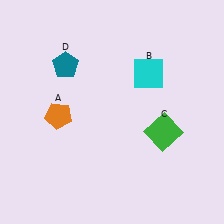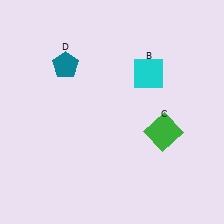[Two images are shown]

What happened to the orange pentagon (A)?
The orange pentagon (A) was removed in Image 2. It was in the bottom-left area of Image 1.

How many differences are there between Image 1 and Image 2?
There is 1 difference between the two images.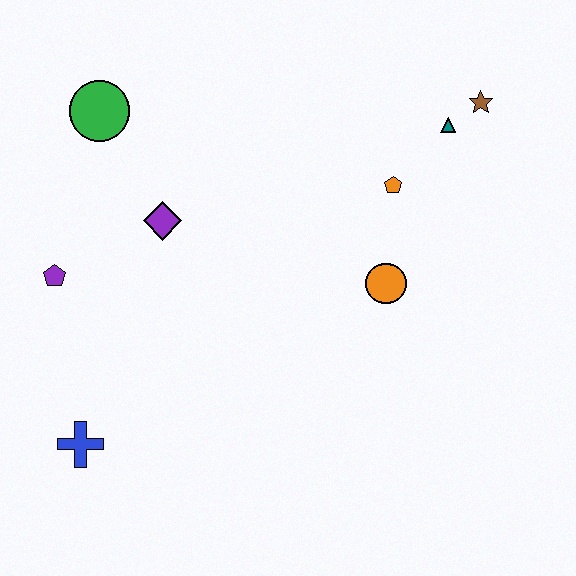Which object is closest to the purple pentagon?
The purple diamond is closest to the purple pentagon.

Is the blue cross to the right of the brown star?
No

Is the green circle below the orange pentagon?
No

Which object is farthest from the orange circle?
The blue cross is farthest from the orange circle.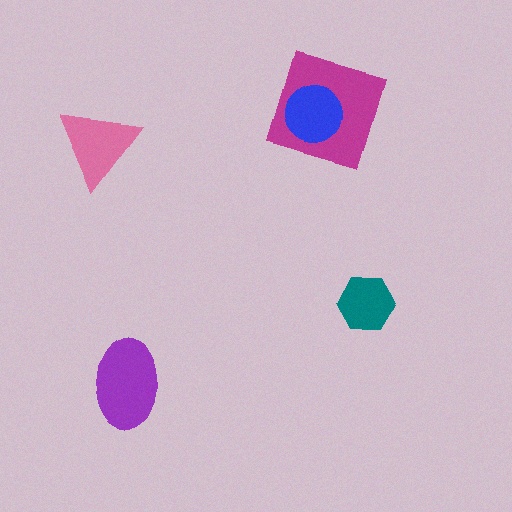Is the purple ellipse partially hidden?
No, no other shape covers it.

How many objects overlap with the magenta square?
1 object overlaps with the magenta square.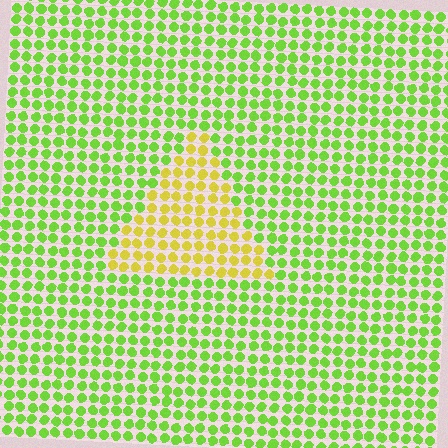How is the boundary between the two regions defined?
The boundary is defined purely by a slight shift in hue (about 43 degrees). Spacing, size, and orientation are identical on both sides.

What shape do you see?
I see a triangle.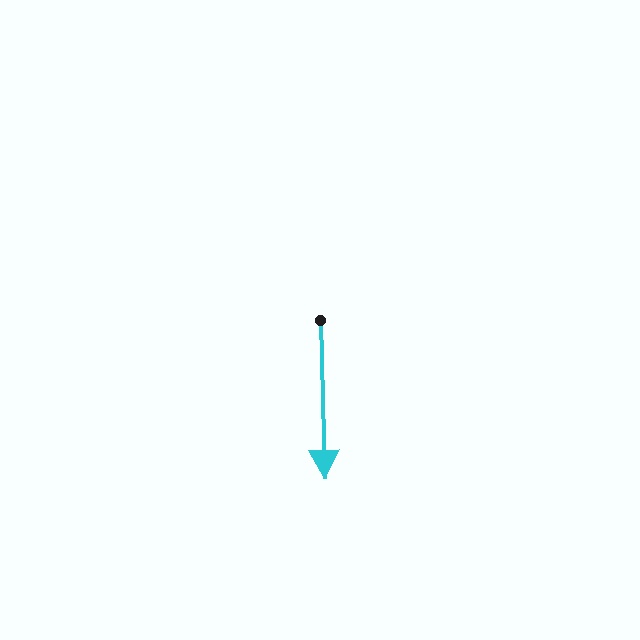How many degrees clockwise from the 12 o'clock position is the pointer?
Approximately 178 degrees.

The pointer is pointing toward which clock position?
Roughly 6 o'clock.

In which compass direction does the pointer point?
South.